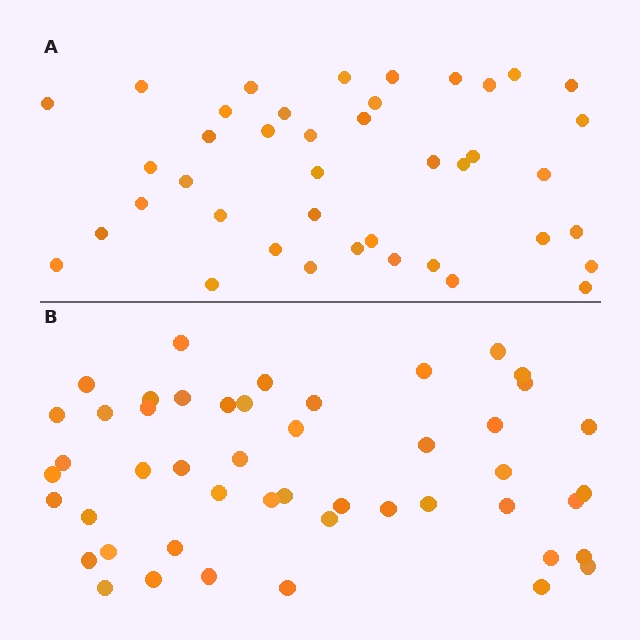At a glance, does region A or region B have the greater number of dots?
Region B (the bottom region) has more dots.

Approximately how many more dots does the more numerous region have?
Region B has roughly 8 or so more dots than region A.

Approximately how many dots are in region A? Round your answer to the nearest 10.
About 40 dots. (The exact count is 41, which rounds to 40.)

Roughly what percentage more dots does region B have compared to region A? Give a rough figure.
About 15% more.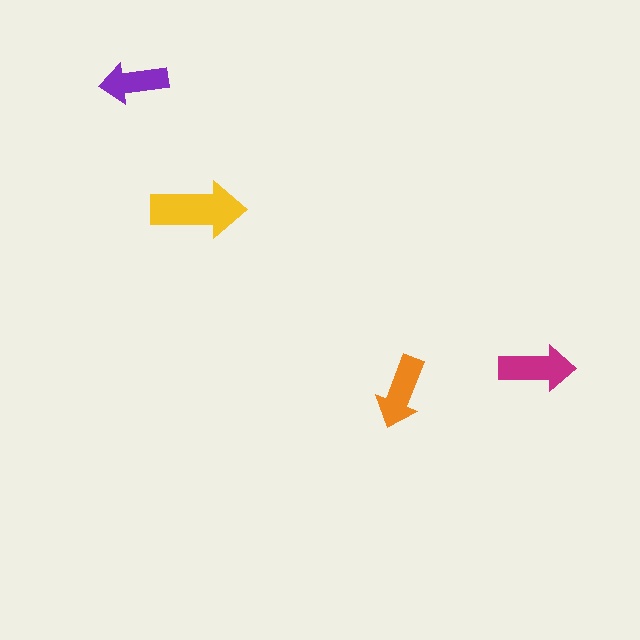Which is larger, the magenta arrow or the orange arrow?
The magenta one.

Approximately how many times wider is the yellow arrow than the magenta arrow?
About 1.5 times wider.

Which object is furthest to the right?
The magenta arrow is rightmost.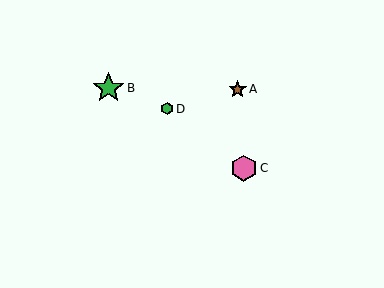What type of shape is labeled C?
Shape C is a pink hexagon.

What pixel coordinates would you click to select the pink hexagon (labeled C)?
Click at (244, 168) to select the pink hexagon C.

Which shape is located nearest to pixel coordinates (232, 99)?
The brown star (labeled A) at (238, 89) is nearest to that location.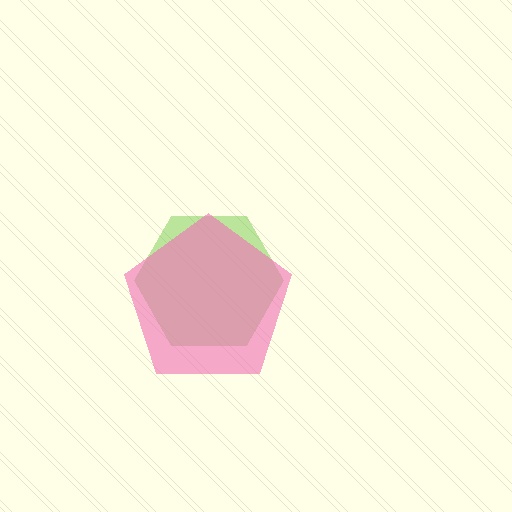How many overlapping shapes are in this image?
There are 2 overlapping shapes in the image.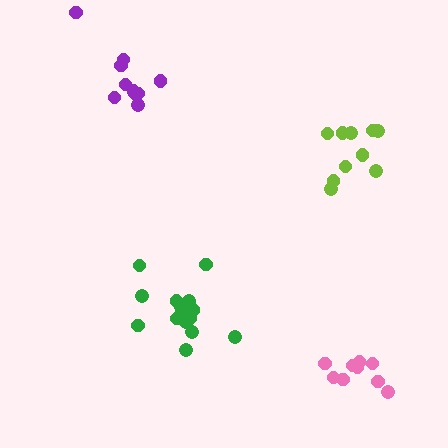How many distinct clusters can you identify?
There are 4 distinct clusters.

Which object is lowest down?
The pink cluster is bottommost.